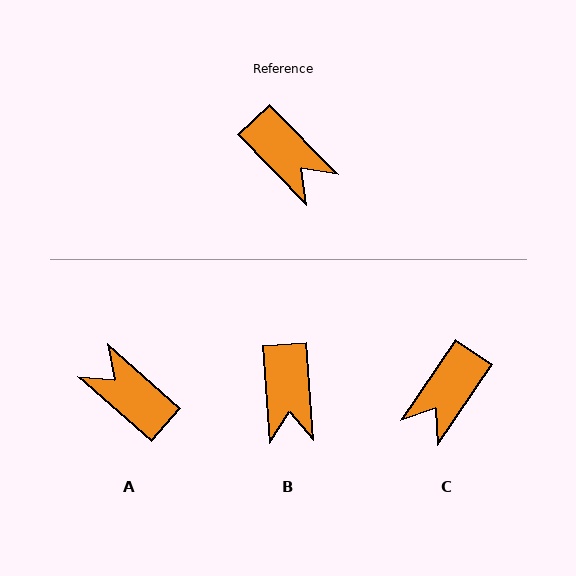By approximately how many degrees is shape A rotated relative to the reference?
Approximately 176 degrees clockwise.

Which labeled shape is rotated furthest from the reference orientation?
A, about 176 degrees away.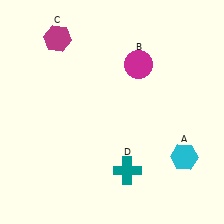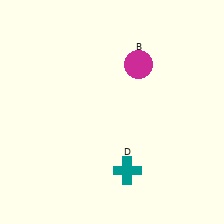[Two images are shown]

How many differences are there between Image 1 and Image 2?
There are 2 differences between the two images.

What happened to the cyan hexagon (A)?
The cyan hexagon (A) was removed in Image 2. It was in the bottom-right area of Image 1.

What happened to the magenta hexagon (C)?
The magenta hexagon (C) was removed in Image 2. It was in the top-left area of Image 1.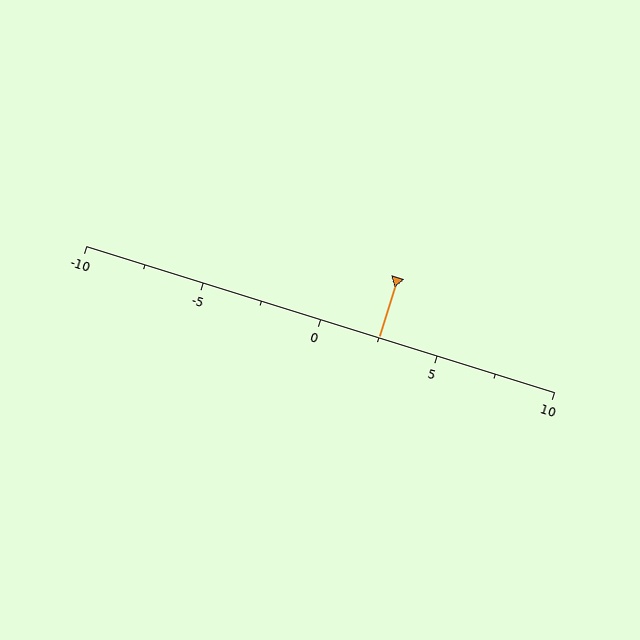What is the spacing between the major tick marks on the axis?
The major ticks are spaced 5 apart.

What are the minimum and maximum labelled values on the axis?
The axis runs from -10 to 10.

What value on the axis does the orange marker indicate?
The marker indicates approximately 2.5.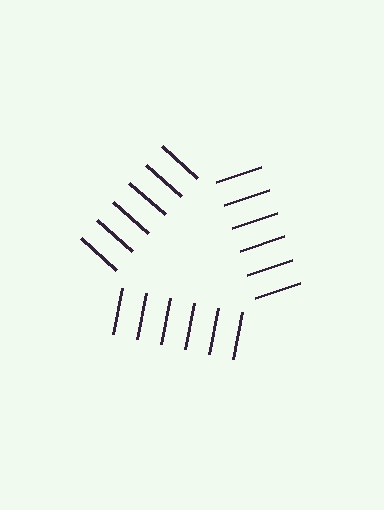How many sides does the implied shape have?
3 sides — the line-ends trace a triangle.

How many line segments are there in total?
18 — 6 along each of the 3 edges.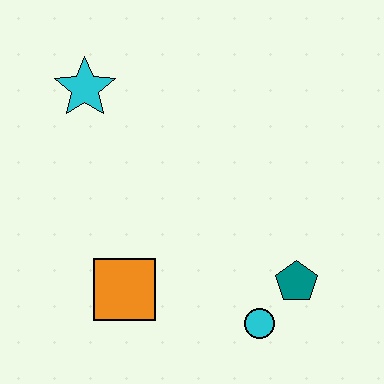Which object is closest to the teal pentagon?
The cyan circle is closest to the teal pentagon.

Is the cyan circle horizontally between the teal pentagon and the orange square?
Yes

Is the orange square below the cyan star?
Yes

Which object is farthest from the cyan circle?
The cyan star is farthest from the cyan circle.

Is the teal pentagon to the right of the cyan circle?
Yes